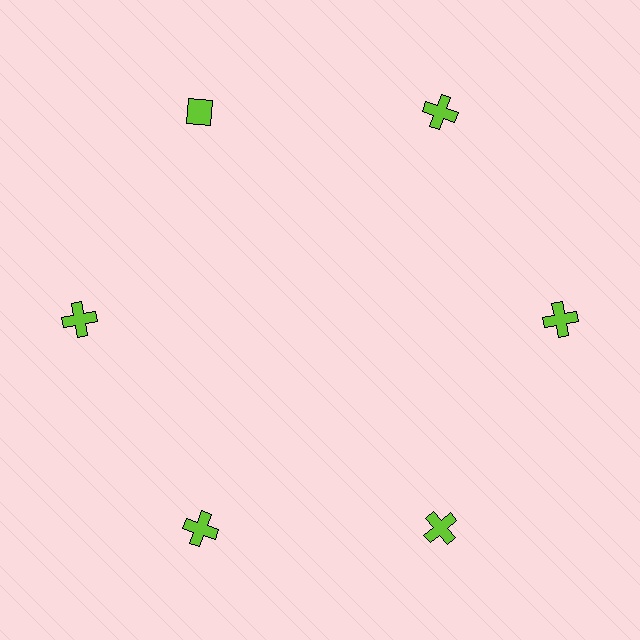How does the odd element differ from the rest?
It has a different shape: diamond instead of cross.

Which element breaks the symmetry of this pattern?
The lime diamond at roughly the 11 o'clock position breaks the symmetry. All other shapes are lime crosses.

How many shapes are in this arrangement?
There are 6 shapes arranged in a ring pattern.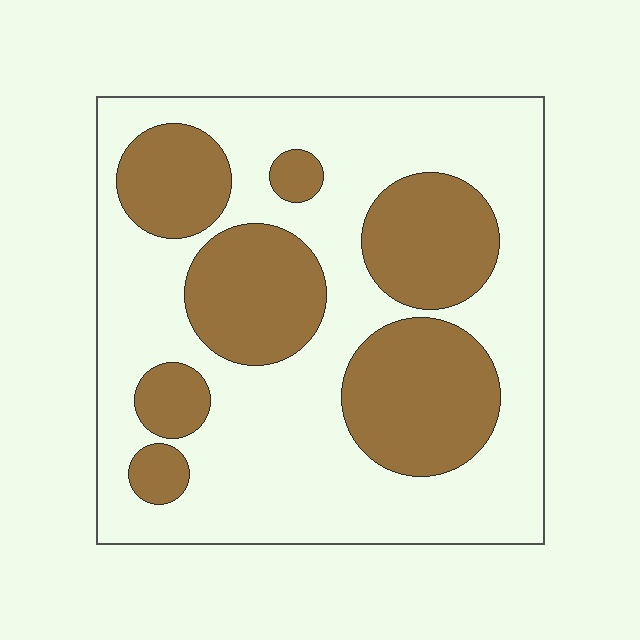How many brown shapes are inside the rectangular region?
7.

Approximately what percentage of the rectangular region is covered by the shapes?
Approximately 35%.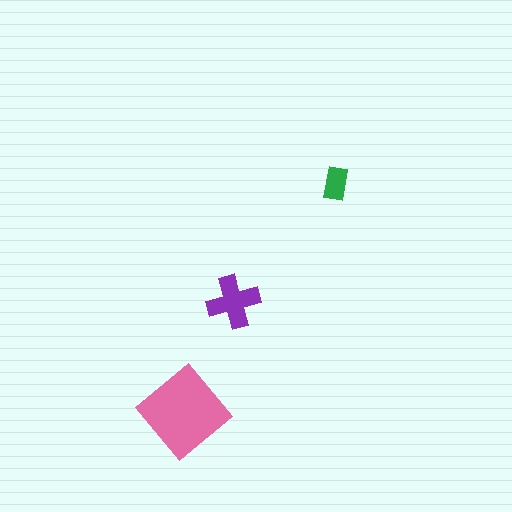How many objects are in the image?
There are 3 objects in the image.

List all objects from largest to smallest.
The pink diamond, the purple cross, the green rectangle.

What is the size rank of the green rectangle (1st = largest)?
3rd.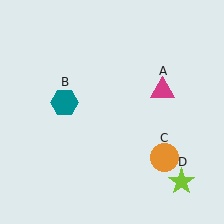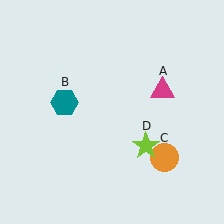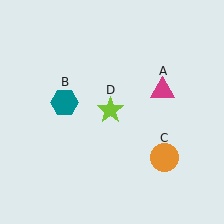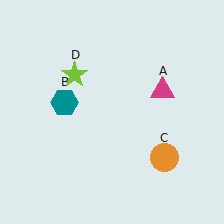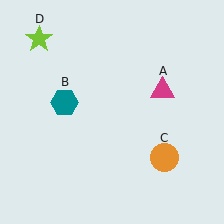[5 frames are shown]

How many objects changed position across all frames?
1 object changed position: lime star (object D).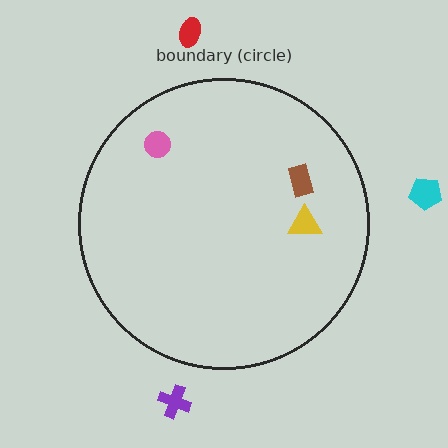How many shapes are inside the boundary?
3 inside, 3 outside.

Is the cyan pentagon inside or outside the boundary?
Outside.